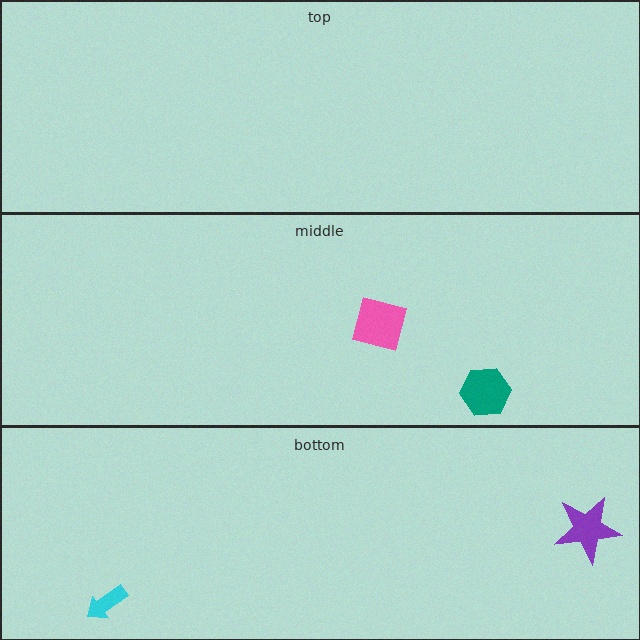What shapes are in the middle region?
The pink square, the teal hexagon.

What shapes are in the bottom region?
The purple star, the cyan arrow.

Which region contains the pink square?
The middle region.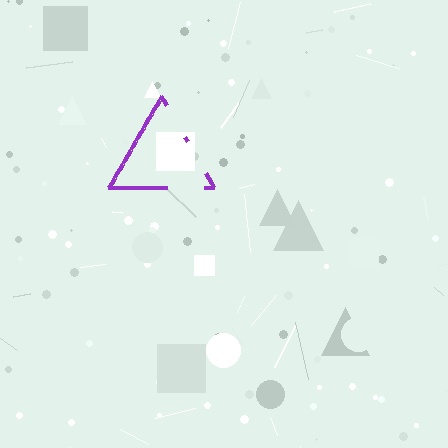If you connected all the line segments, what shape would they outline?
They would outline a triangle.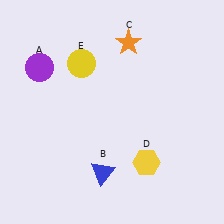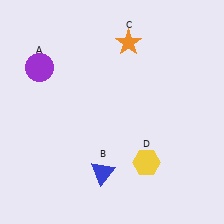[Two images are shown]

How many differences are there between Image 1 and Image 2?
There is 1 difference between the two images.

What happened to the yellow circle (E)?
The yellow circle (E) was removed in Image 2. It was in the top-left area of Image 1.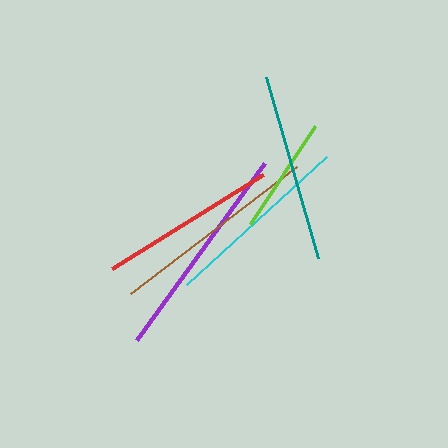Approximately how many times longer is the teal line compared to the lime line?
The teal line is approximately 1.6 times the length of the lime line.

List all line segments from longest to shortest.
From longest to shortest: purple, brown, cyan, teal, red, lime.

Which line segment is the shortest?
The lime line is the shortest at approximately 118 pixels.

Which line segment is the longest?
The purple line is the longest at approximately 218 pixels.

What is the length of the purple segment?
The purple segment is approximately 218 pixels long.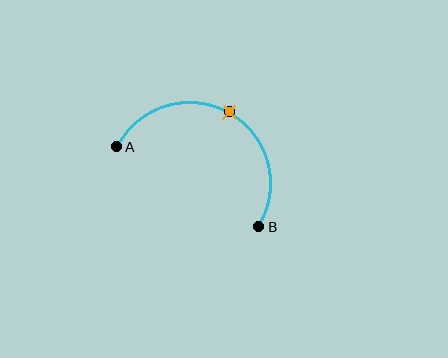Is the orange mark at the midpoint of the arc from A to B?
Yes. The orange mark lies on the arc at equal arc-length from both A and B — it is the arc midpoint.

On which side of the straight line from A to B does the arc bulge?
The arc bulges above the straight line connecting A and B.